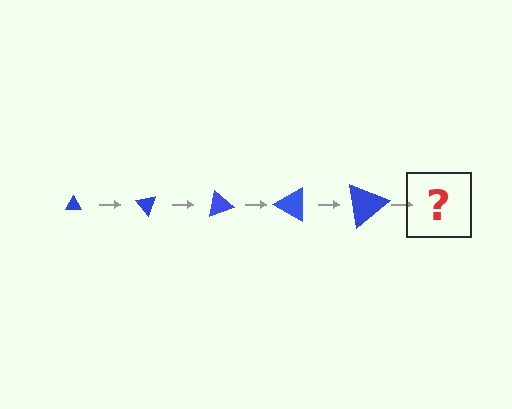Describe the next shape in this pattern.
It should be a triangle, larger than the previous one and rotated 250 degrees from the start.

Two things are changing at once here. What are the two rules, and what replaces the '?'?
The two rules are that the triangle grows larger each step and it rotates 50 degrees each step. The '?' should be a triangle, larger than the previous one and rotated 250 degrees from the start.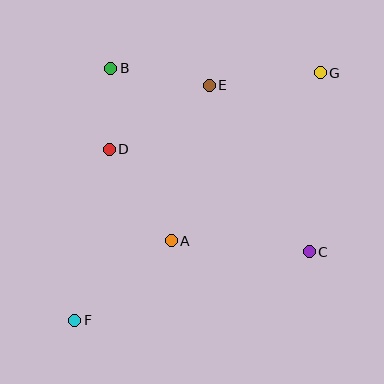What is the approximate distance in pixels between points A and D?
The distance between A and D is approximately 110 pixels.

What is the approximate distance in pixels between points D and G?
The distance between D and G is approximately 225 pixels.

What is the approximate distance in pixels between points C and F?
The distance between C and F is approximately 245 pixels.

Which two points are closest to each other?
Points B and D are closest to each other.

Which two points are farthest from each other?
Points F and G are farthest from each other.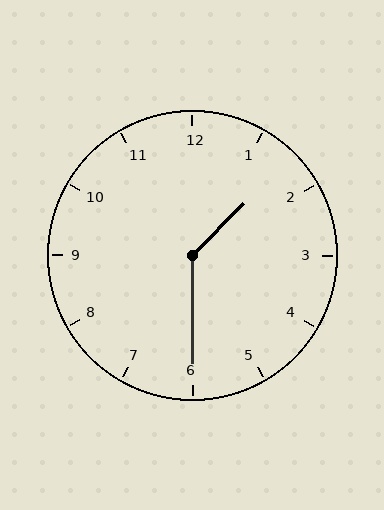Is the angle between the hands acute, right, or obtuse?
It is obtuse.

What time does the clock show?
1:30.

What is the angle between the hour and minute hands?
Approximately 135 degrees.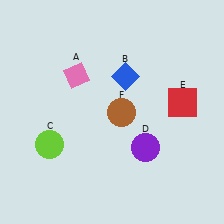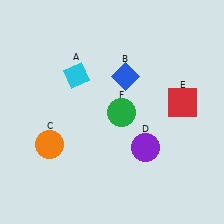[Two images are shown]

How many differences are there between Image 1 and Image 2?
There are 3 differences between the two images.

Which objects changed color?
A changed from pink to cyan. C changed from lime to orange. F changed from brown to green.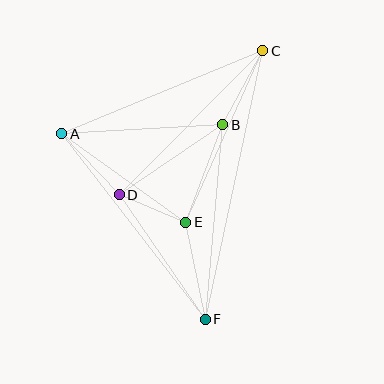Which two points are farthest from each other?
Points C and F are farthest from each other.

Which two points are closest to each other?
Points D and E are closest to each other.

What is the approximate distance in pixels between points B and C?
The distance between B and C is approximately 84 pixels.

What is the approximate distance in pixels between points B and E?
The distance between B and E is approximately 104 pixels.